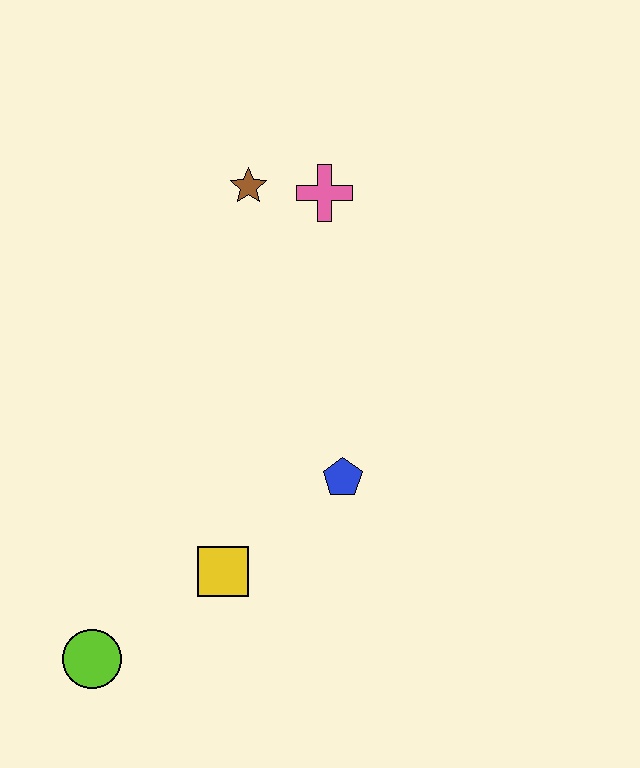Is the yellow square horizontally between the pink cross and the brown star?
No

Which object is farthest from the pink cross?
The lime circle is farthest from the pink cross.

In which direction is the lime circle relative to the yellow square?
The lime circle is to the left of the yellow square.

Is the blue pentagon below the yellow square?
No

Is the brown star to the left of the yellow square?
No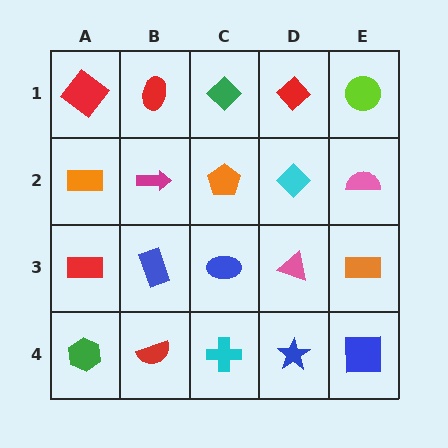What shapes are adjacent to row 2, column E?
A lime circle (row 1, column E), an orange rectangle (row 3, column E), a cyan diamond (row 2, column D).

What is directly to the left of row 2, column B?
An orange rectangle.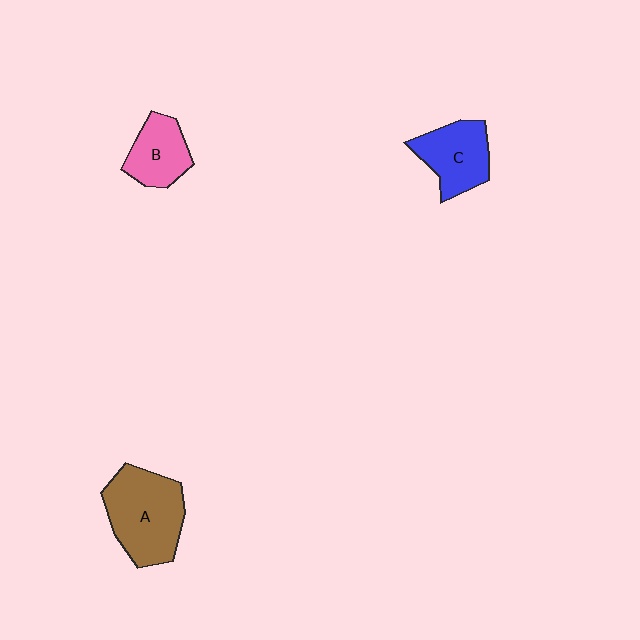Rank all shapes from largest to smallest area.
From largest to smallest: A (brown), C (blue), B (pink).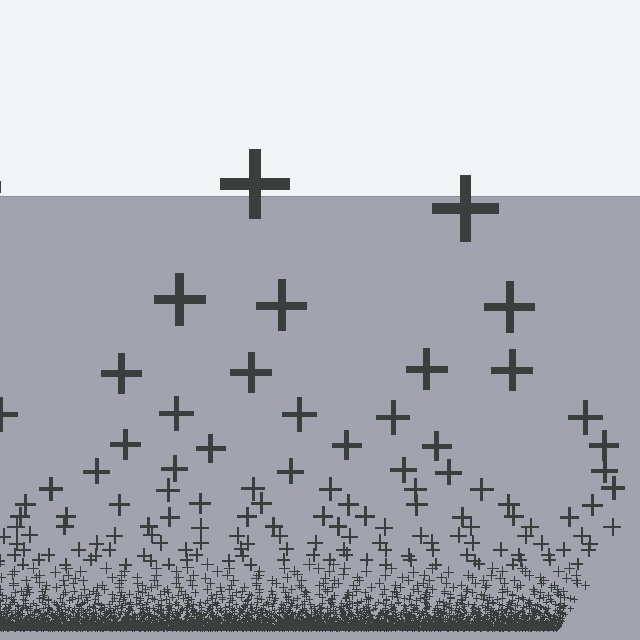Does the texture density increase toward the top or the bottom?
Density increases toward the bottom.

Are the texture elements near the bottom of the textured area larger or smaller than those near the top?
Smaller. The gradient is inverted — elements near the bottom are smaller and denser.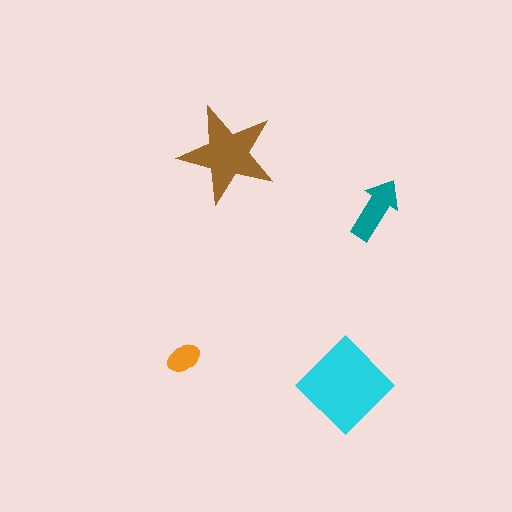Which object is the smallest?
The orange ellipse.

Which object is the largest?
The cyan diamond.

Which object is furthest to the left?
The orange ellipse is leftmost.